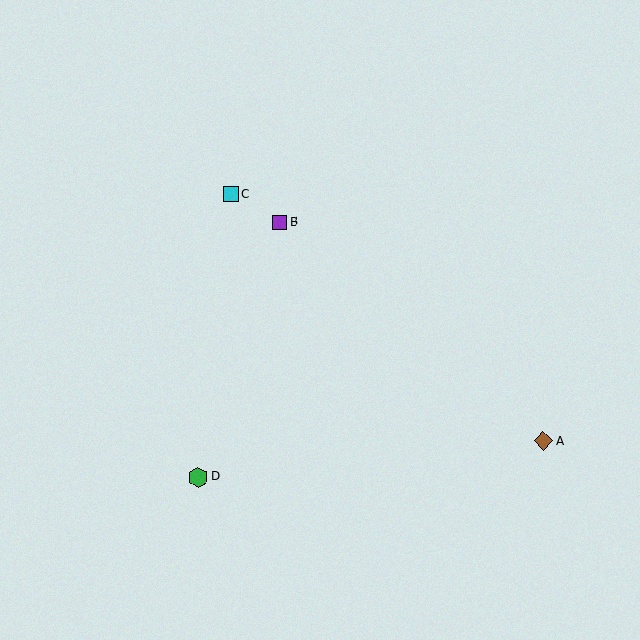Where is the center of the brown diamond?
The center of the brown diamond is at (543, 441).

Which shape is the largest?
The green hexagon (labeled D) is the largest.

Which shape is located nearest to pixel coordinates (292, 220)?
The purple square (labeled B) at (279, 222) is nearest to that location.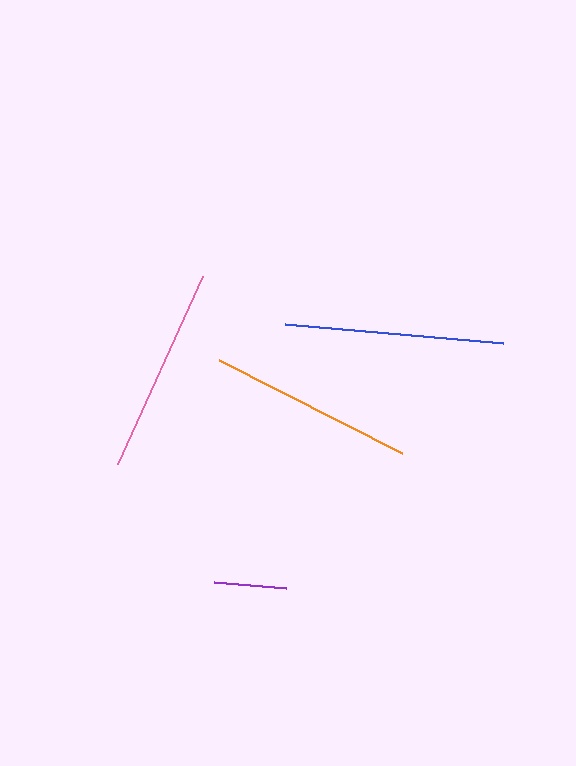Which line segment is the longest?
The blue line is the longest at approximately 219 pixels.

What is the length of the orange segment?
The orange segment is approximately 205 pixels long.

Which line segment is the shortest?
The purple line is the shortest at approximately 72 pixels.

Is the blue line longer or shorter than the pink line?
The blue line is longer than the pink line.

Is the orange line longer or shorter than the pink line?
The pink line is longer than the orange line.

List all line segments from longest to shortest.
From longest to shortest: blue, pink, orange, purple.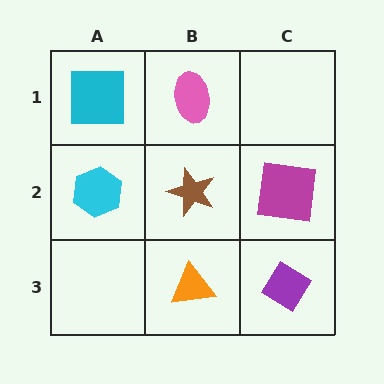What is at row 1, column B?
A pink ellipse.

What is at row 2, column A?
A cyan hexagon.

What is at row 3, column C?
A purple diamond.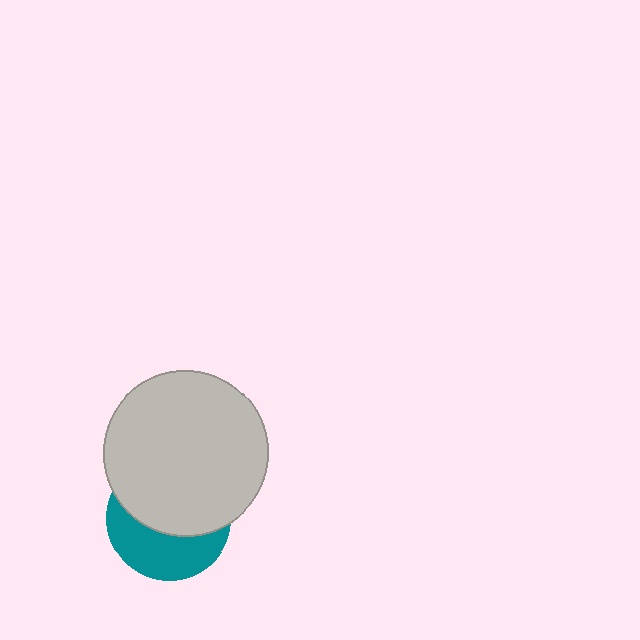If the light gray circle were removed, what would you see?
You would see the complete teal circle.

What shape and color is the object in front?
The object in front is a light gray circle.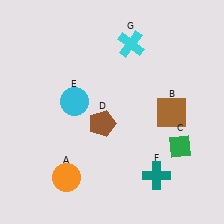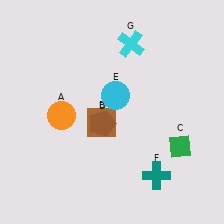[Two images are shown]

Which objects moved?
The objects that moved are: the orange circle (A), the brown square (B), the cyan circle (E).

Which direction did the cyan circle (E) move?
The cyan circle (E) moved right.